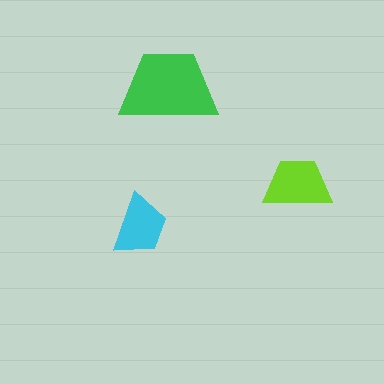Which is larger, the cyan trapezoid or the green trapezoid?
The green one.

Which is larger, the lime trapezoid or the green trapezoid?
The green one.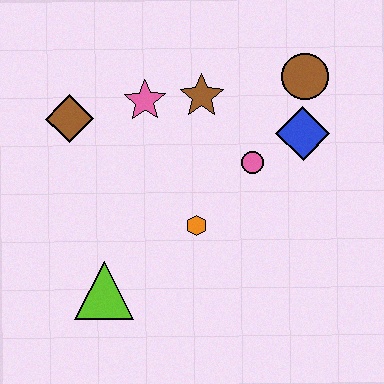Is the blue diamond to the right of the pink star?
Yes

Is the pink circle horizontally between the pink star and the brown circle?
Yes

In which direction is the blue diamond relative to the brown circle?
The blue diamond is below the brown circle.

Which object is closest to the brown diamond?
The pink star is closest to the brown diamond.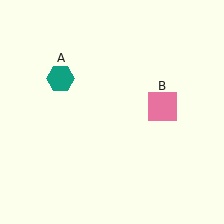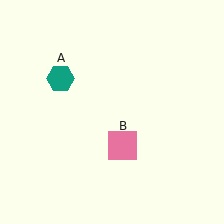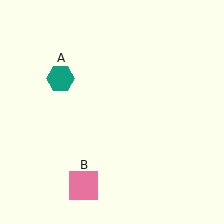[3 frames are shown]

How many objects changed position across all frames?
1 object changed position: pink square (object B).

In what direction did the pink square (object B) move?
The pink square (object B) moved down and to the left.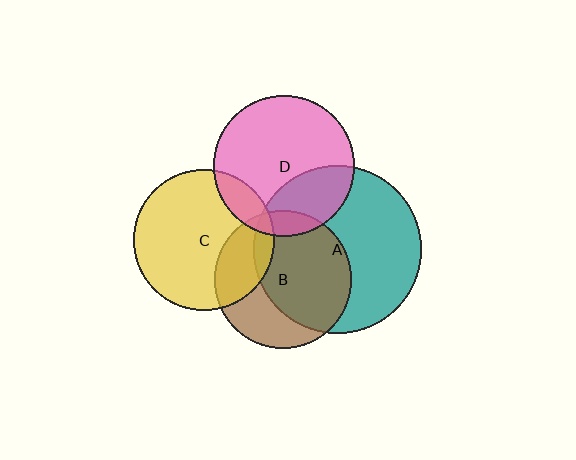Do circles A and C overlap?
Yes.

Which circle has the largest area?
Circle A (teal).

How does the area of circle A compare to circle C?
Approximately 1.4 times.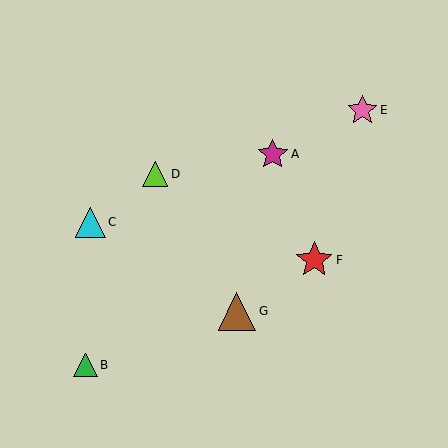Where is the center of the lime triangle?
The center of the lime triangle is at (155, 174).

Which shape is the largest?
The brown triangle (labeled G) is the largest.